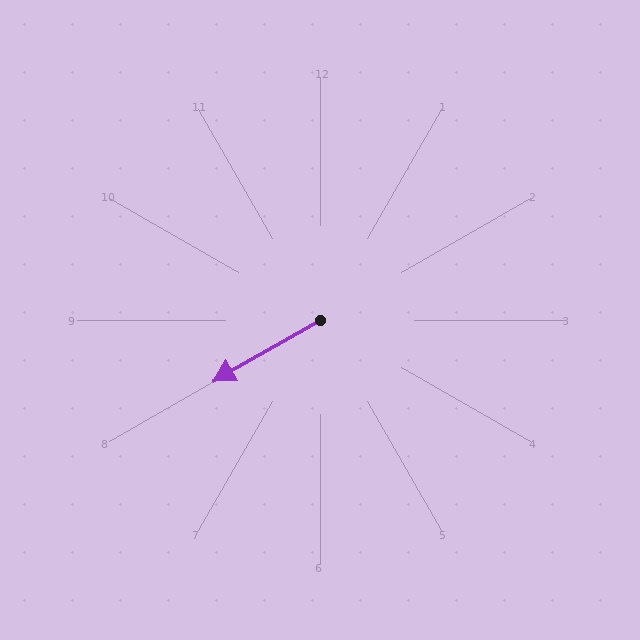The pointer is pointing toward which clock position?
Roughly 8 o'clock.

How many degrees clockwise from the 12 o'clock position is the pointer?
Approximately 240 degrees.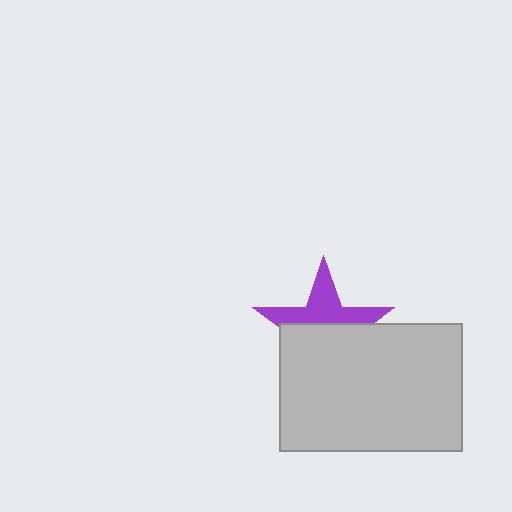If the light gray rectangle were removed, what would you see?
You would see the complete purple star.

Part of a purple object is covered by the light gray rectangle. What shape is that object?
It is a star.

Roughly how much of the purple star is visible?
A small part of it is visible (roughly 44%).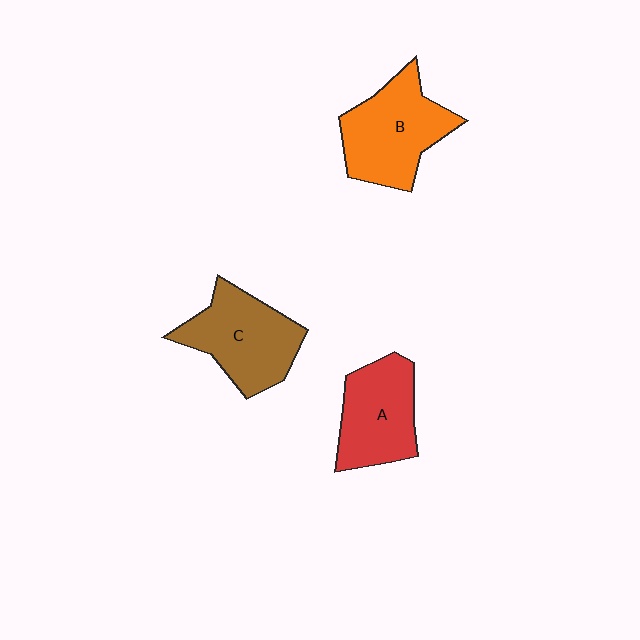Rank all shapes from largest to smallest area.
From largest to smallest: B (orange), C (brown), A (red).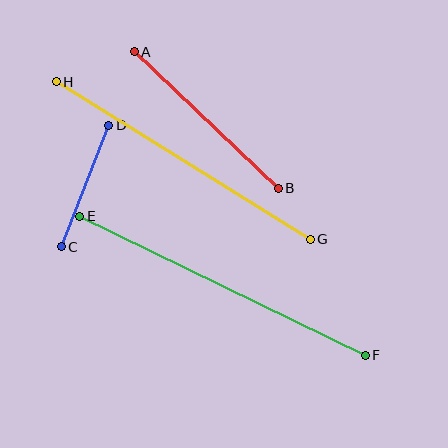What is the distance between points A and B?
The distance is approximately 198 pixels.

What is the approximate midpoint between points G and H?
The midpoint is at approximately (183, 161) pixels.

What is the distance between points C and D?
The distance is approximately 131 pixels.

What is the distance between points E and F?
The distance is approximately 317 pixels.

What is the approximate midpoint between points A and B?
The midpoint is at approximately (206, 120) pixels.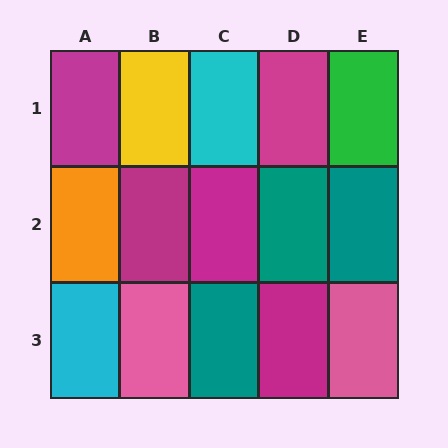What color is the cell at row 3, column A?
Cyan.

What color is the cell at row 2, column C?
Magenta.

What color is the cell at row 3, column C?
Teal.